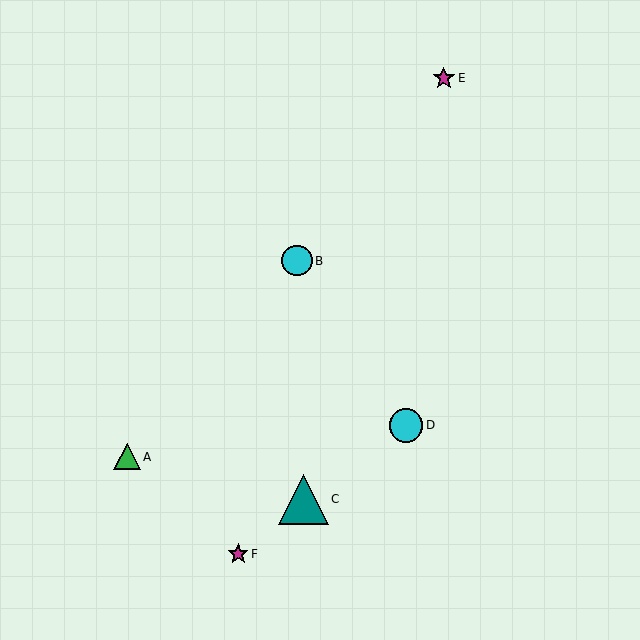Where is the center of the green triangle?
The center of the green triangle is at (127, 457).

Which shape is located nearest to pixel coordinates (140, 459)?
The green triangle (labeled A) at (127, 457) is nearest to that location.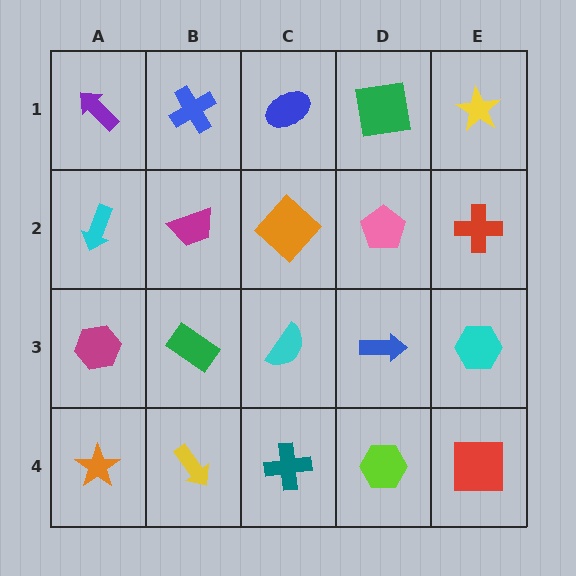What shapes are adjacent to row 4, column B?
A green rectangle (row 3, column B), an orange star (row 4, column A), a teal cross (row 4, column C).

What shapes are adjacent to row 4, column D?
A blue arrow (row 3, column D), a teal cross (row 4, column C), a red square (row 4, column E).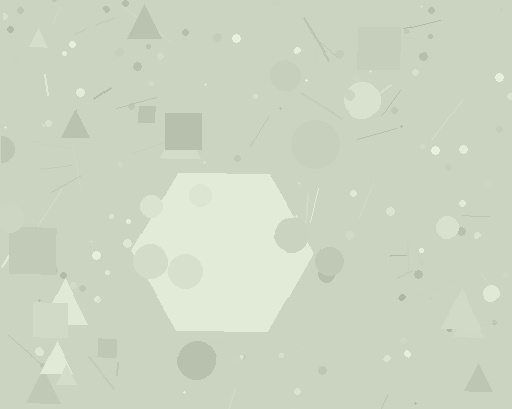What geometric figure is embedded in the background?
A hexagon is embedded in the background.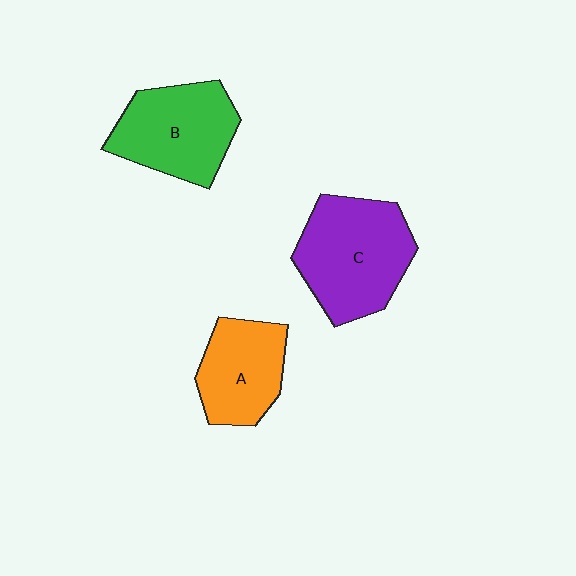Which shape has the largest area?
Shape C (purple).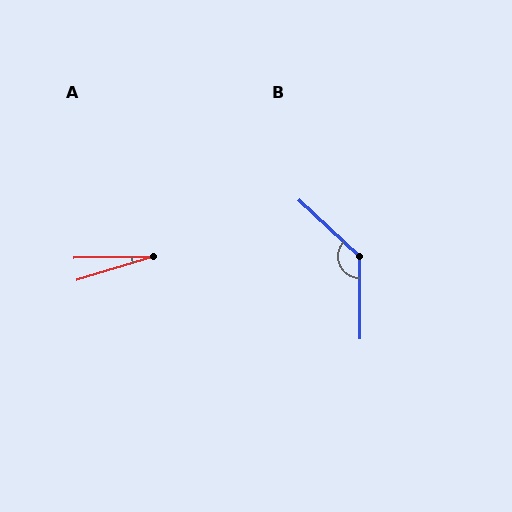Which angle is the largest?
B, at approximately 133 degrees.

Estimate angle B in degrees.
Approximately 133 degrees.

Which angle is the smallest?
A, at approximately 16 degrees.